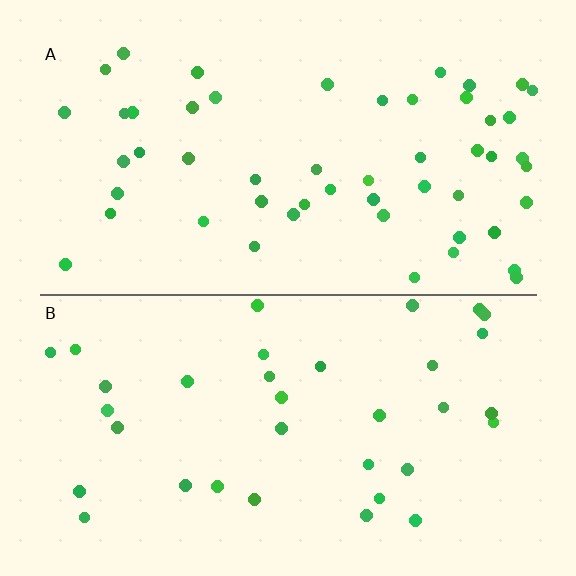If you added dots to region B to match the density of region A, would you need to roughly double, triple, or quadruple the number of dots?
Approximately double.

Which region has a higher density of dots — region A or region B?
A (the top).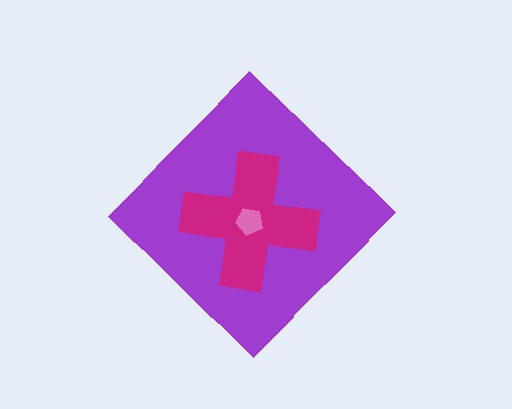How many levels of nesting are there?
3.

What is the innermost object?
The pink pentagon.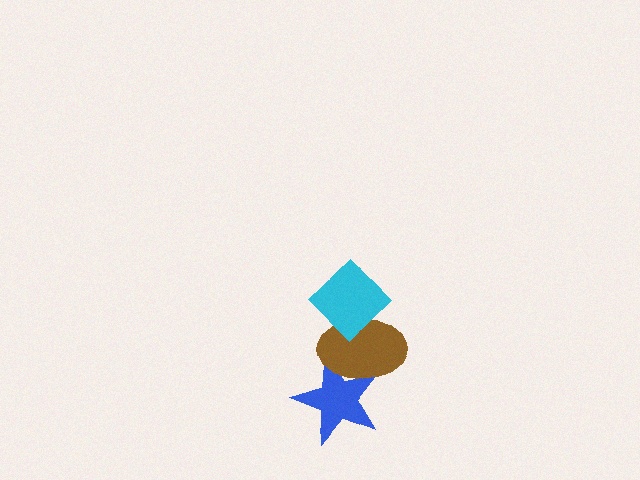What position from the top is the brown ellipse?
The brown ellipse is 2nd from the top.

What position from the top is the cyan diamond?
The cyan diamond is 1st from the top.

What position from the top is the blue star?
The blue star is 3rd from the top.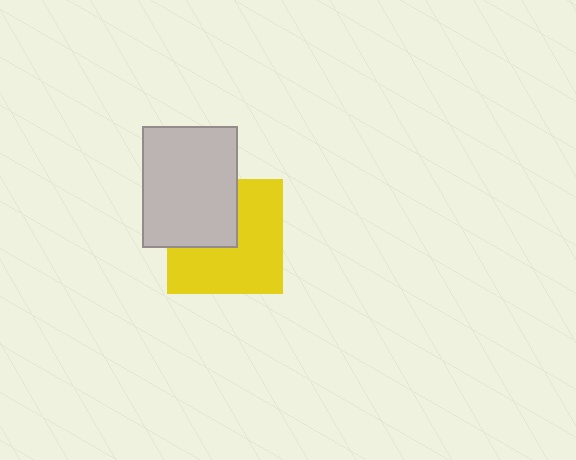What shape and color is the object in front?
The object in front is a light gray rectangle.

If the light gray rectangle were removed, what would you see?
You would see the complete yellow square.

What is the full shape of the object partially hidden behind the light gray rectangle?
The partially hidden object is a yellow square.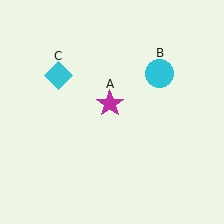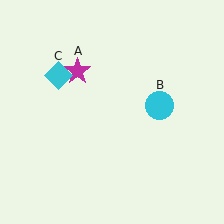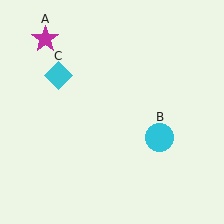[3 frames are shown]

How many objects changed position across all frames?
2 objects changed position: magenta star (object A), cyan circle (object B).